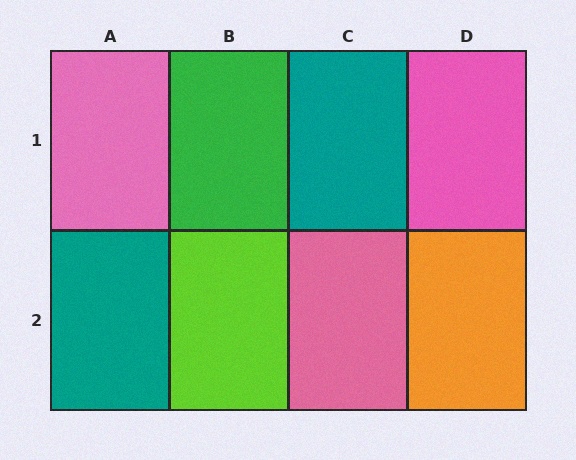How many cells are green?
1 cell is green.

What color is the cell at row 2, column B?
Lime.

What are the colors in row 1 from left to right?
Pink, green, teal, pink.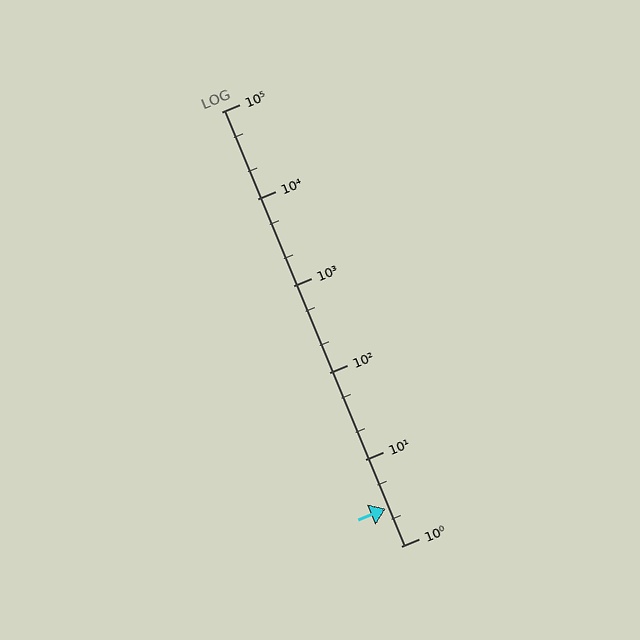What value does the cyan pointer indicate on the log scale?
The pointer indicates approximately 2.7.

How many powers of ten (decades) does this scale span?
The scale spans 5 decades, from 1 to 100000.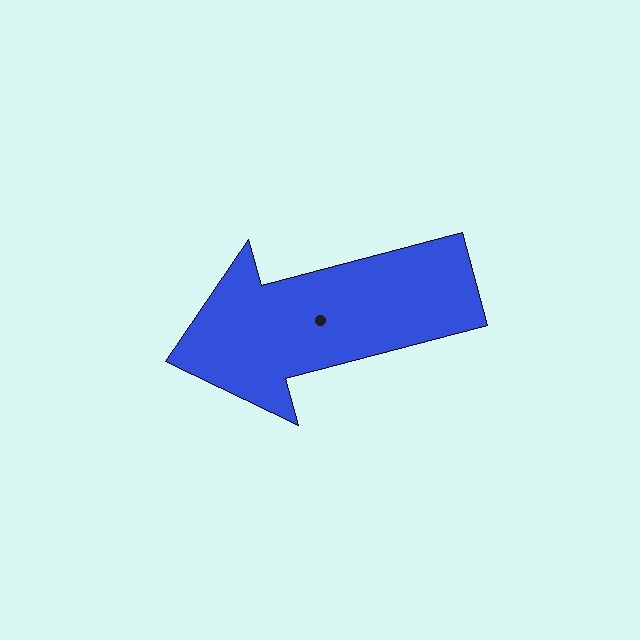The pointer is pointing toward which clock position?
Roughly 9 o'clock.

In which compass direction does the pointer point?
West.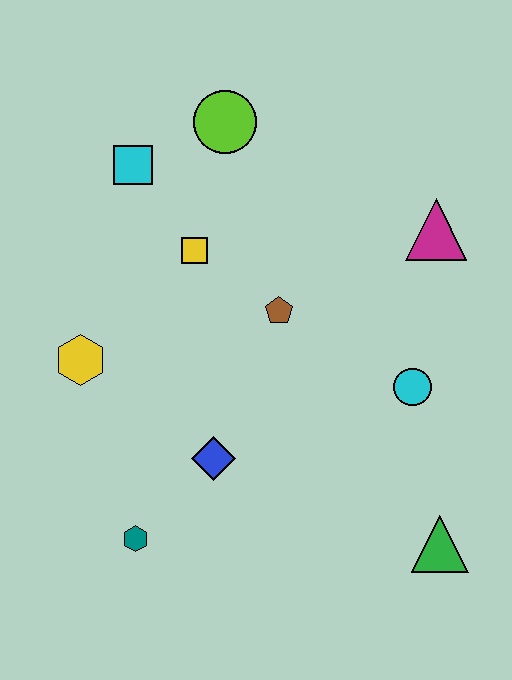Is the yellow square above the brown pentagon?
Yes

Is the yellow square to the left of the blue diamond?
Yes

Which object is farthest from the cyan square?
The green triangle is farthest from the cyan square.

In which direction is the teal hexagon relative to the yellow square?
The teal hexagon is below the yellow square.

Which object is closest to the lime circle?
The cyan square is closest to the lime circle.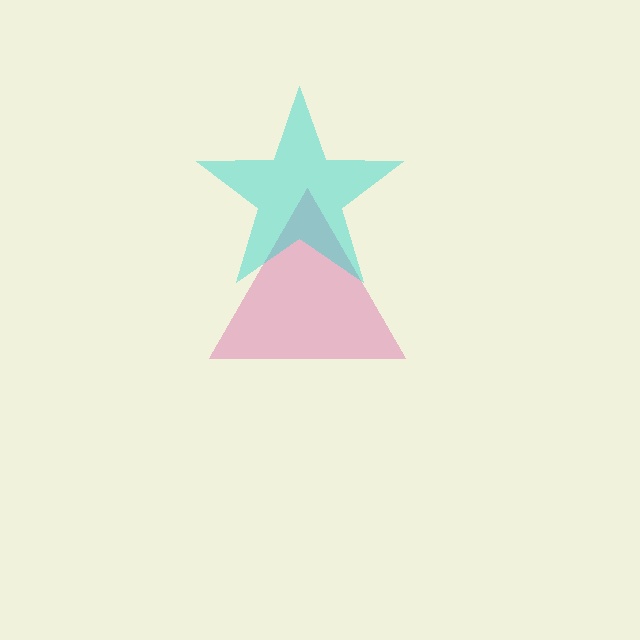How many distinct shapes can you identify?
There are 2 distinct shapes: a pink triangle, a cyan star.